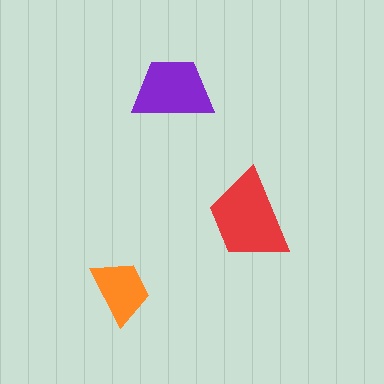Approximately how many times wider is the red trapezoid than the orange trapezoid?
About 1.5 times wider.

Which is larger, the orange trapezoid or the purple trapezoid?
The purple one.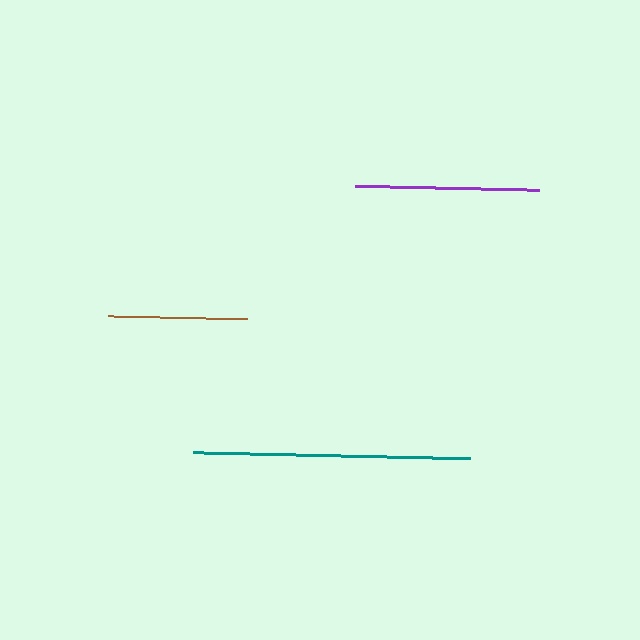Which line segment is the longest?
The teal line is the longest at approximately 277 pixels.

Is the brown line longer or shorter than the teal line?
The teal line is longer than the brown line.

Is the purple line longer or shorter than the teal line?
The teal line is longer than the purple line.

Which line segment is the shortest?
The brown line is the shortest at approximately 140 pixels.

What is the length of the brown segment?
The brown segment is approximately 140 pixels long.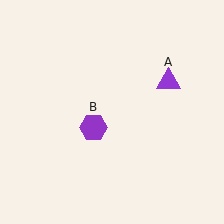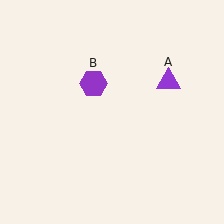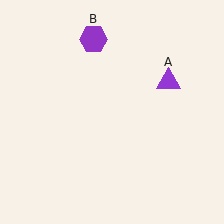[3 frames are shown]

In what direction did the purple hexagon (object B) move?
The purple hexagon (object B) moved up.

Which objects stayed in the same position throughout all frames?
Purple triangle (object A) remained stationary.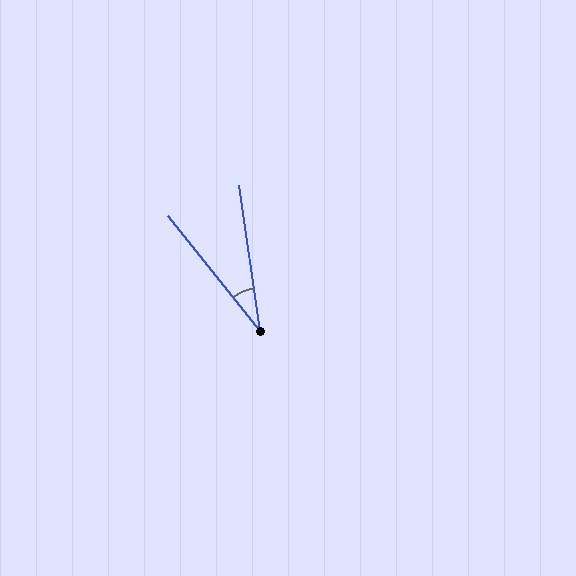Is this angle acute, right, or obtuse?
It is acute.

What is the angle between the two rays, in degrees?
Approximately 31 degrees.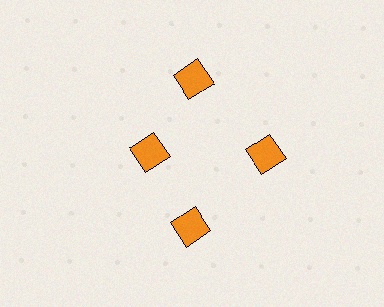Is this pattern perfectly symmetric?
No. The 4 orange diamonds are arranged in a ring, but one element near the 9 o'clock position is pulled inward toward the center, breaking the 4-fold rotational symmetry.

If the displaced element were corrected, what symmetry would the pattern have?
It would have 4-fold rotational symmetry — the pattern would map onto itself every 90 degrees.